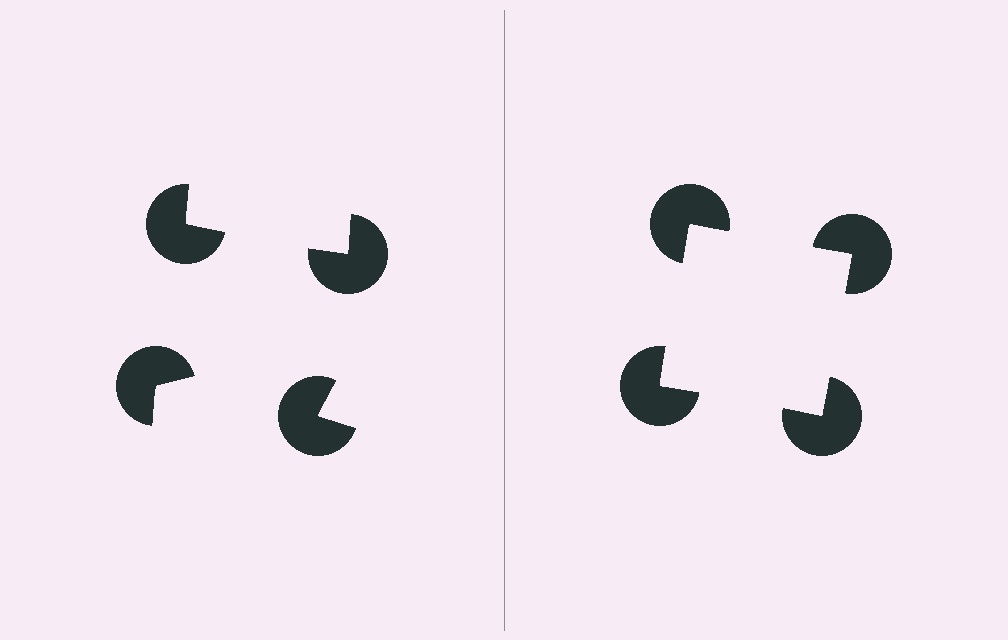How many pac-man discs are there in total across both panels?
8 — 4 on each side.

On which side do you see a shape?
An illusory square appears on the right side. On the left side the wedge cuts are rotated, so no coherent shape forms.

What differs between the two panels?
The pac-man discs are positioned identically on both sides; only the wedge orientations differ. On the right they align to a square; on the left they are misaligned.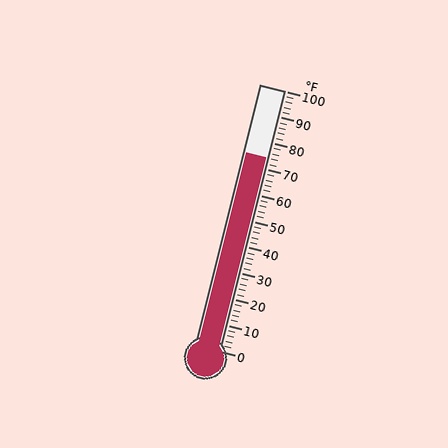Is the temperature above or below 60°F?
The temperature is above 60°F.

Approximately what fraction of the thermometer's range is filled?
The thermometer is filled to approximately 75% of its range.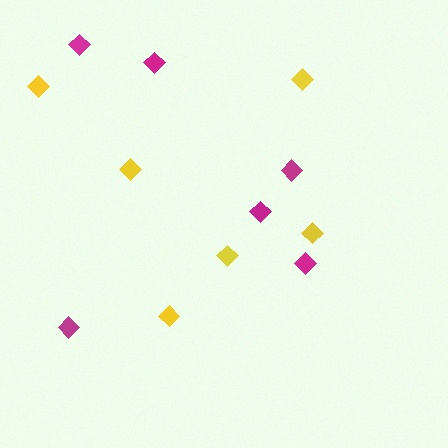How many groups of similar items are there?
There are 2 groups: one group of magenta diamonds (6) and one group of yellow diamonds (6).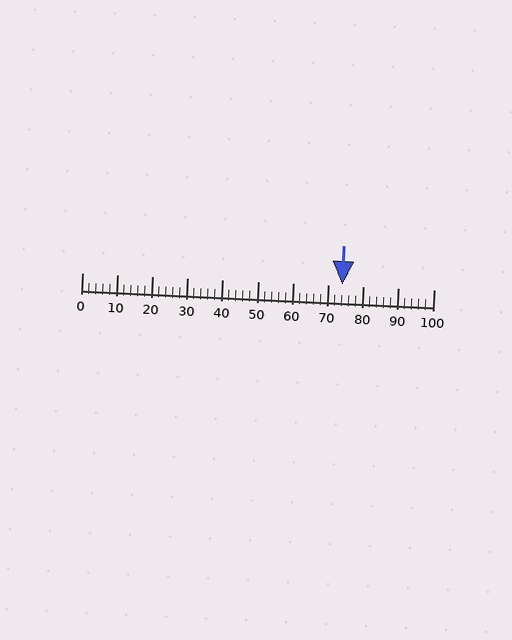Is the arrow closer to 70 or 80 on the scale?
The arrow is closer to 70.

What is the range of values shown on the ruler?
The ruler shows values from 0 to 100.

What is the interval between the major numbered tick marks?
The major tick marks are spaced 10 units apart.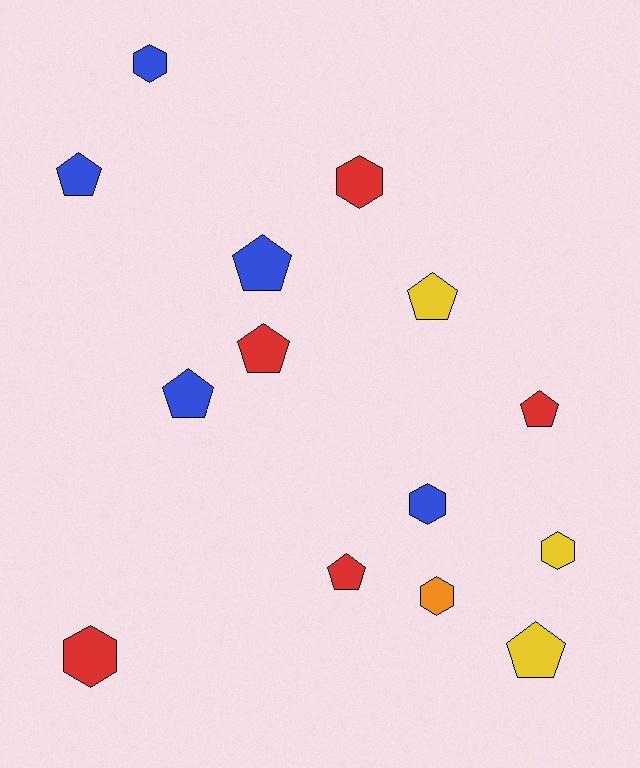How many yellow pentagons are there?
There are 2 yellow pentagons.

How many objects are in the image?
There are 14 objects.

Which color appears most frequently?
Red, with 5 objects.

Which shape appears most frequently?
Pentagon, with 8 objects.